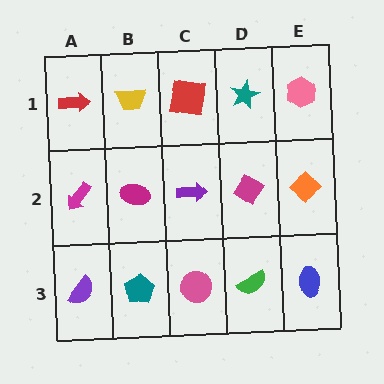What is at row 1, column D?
A teal star.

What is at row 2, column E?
An orange diamond.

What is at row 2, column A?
A magenta arrow.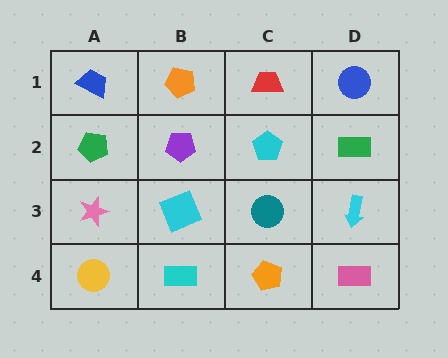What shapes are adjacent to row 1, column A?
A green pentagon (row 2, column A), an orange pentagon (row 1, column B).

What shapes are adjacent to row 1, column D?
A green rectangle (row 2, column D), a red trapezoid (row 1, column C).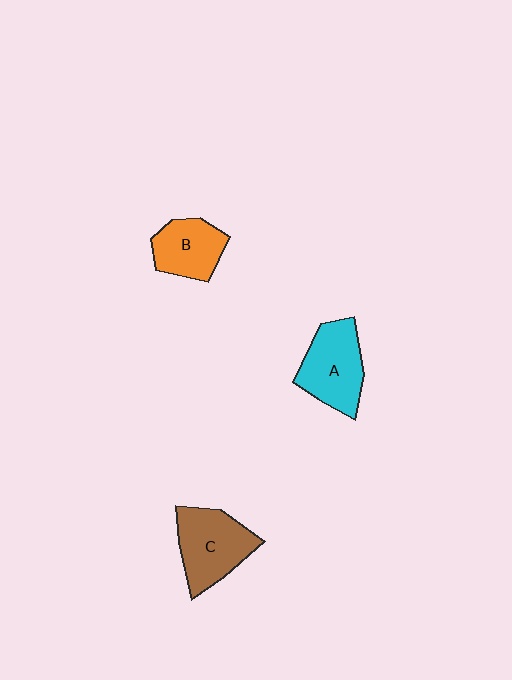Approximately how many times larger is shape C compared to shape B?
Approximately 1.3 times.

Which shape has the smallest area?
Shape B (orange).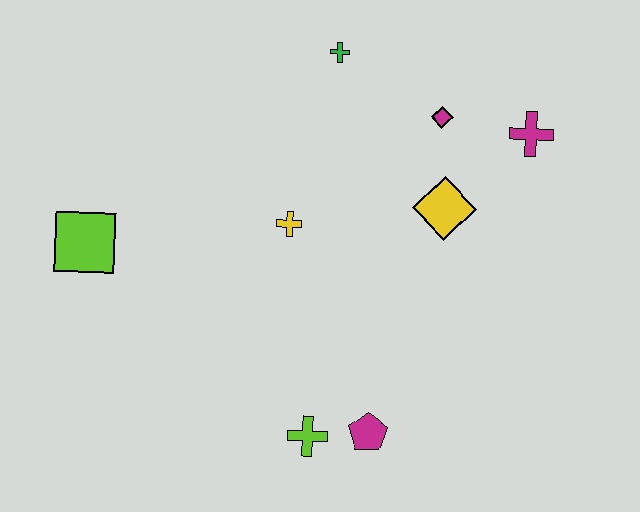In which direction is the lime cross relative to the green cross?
The lime cross is below the green cross.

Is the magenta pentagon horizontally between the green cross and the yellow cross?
No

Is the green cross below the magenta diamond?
No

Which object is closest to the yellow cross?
The yellow diamond is closest to the yellow cross.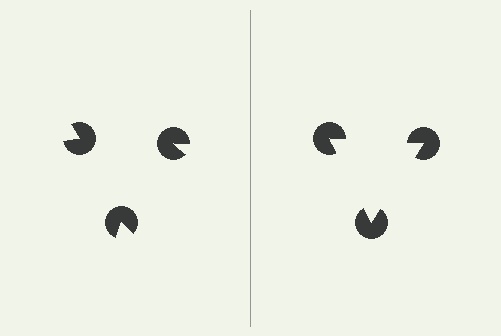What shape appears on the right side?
An illusory triangle.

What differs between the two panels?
The pac-man discs are positioned identically on both sides; only the wedge orientations differ. On the right they align to a triangle; on the left they are misaligned.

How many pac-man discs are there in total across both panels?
6 — 3 on each side.